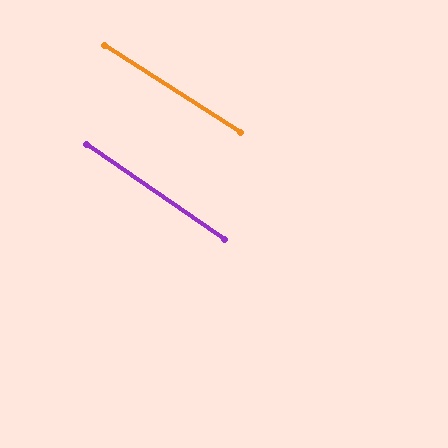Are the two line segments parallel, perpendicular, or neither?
Parallel — their directions differ by only 2.0°.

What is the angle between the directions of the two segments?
Approximately 2 degrees.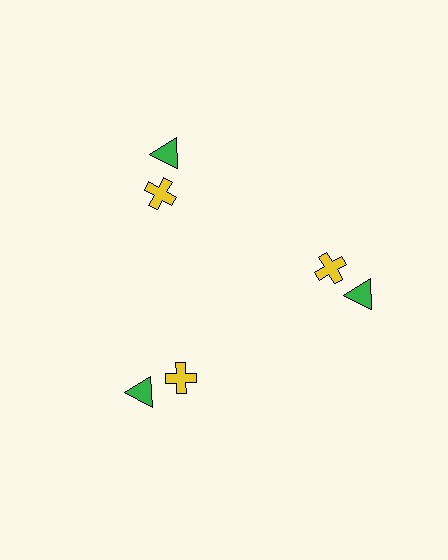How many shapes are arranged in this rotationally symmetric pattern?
There are 6 shapes, arranged in 3 groups of 2.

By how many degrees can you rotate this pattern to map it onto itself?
The pattern maps onto itself every 120 degrees of rotation.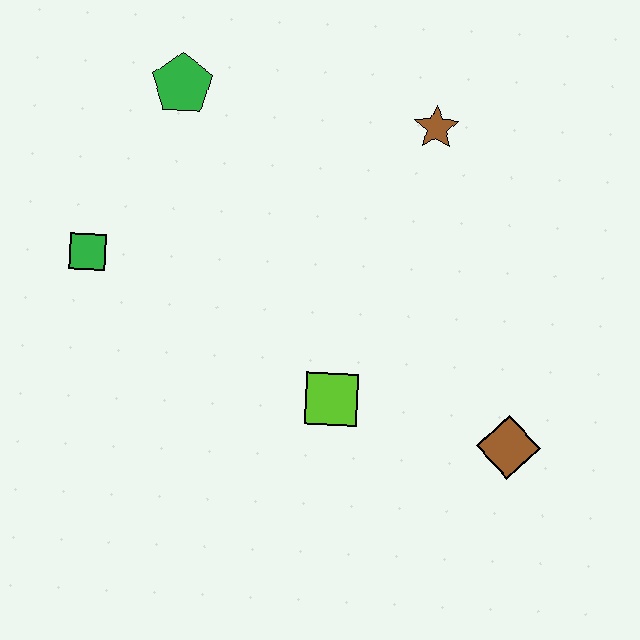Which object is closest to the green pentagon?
The green square is closest to the green pentagon.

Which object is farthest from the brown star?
The green square is farthest from the brown star.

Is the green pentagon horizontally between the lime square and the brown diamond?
No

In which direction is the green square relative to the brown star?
The green square is to the left of the brown star.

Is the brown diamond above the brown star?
No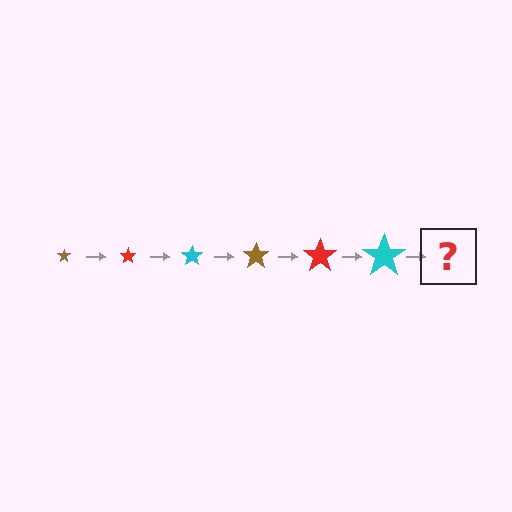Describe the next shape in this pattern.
It should be a brown star, larger than the previous one.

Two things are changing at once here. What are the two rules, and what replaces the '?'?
The two rules are that the star grows larger each step and the color cycles through brown, red, and cyan. The '?' should be a brown star, larger than the previous one.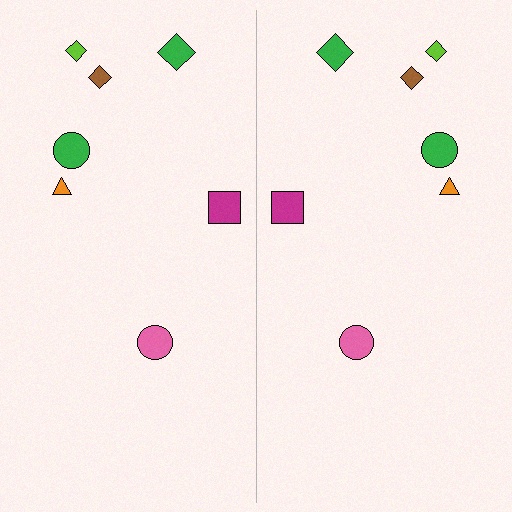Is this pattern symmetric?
Yes, this pattern has bilateral (reflection) symmetry.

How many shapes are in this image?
There are 14 shapes in this image.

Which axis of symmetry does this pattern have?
The pattern has a vertical axis of symmetry running through the center of the image.